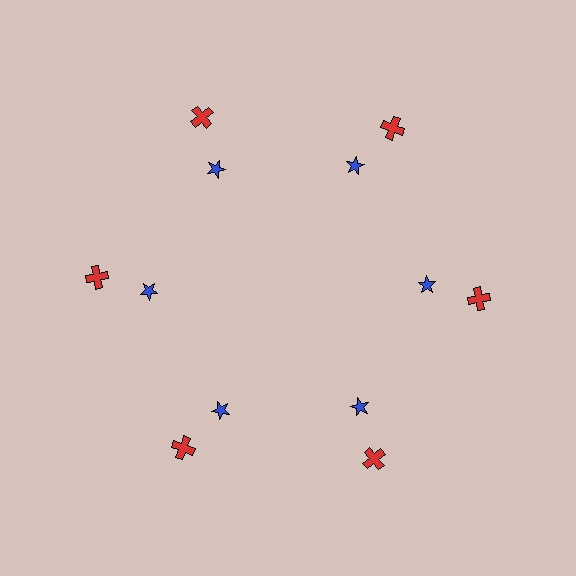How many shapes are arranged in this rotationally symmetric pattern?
There are 12 shapes, arranged in 6 groups of 2.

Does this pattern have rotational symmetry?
Yes, this pattern has 6-fold rotational symmetry. It looks the same after rotating 60 degrees around the center.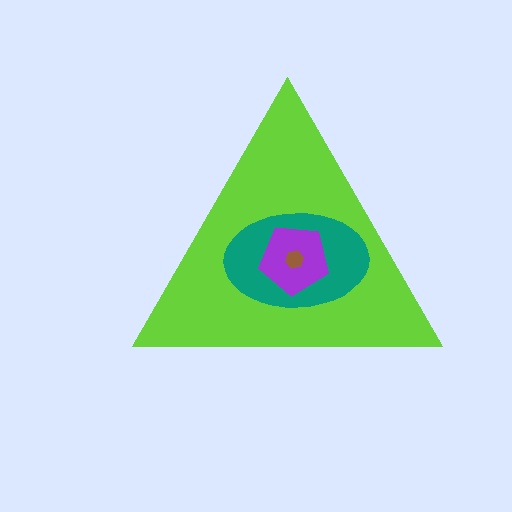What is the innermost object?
The brown hexagon.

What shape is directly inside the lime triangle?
The teal ellipse.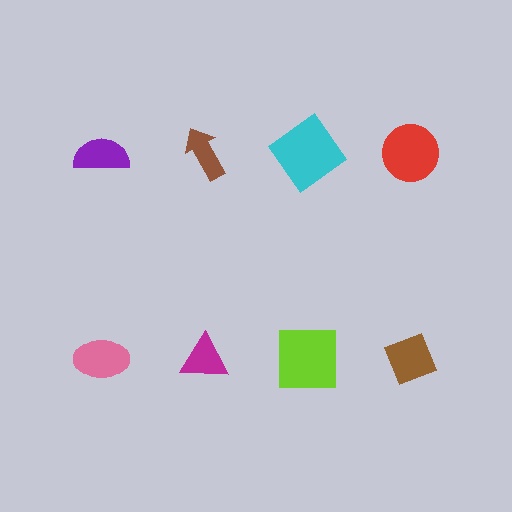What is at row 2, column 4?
A brown diamond.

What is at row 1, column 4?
A red circle.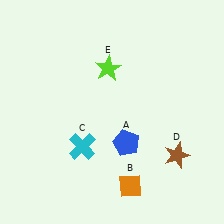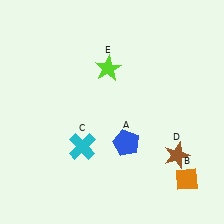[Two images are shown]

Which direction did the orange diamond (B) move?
The orange diamond (B) moved right.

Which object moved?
The orange diamond (B) moved right.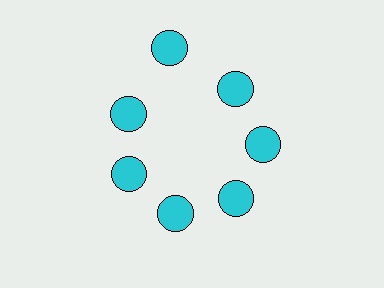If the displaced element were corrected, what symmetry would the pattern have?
It would have 7-fold rotational symmetry — the pattern would map onto itself every 51 degrees.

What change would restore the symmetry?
The symmetry would be restored by moving it inward, back onto the ring so that all 7 circles sit at equal angles and equal distance from the center.